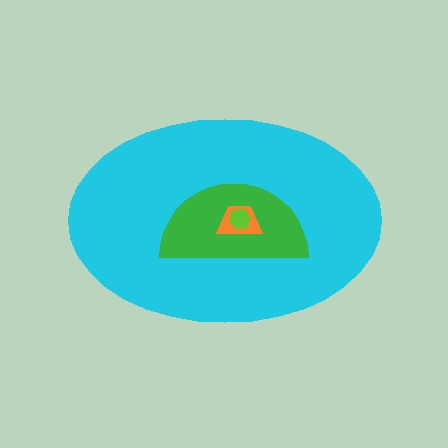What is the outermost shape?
The cyan ellipse.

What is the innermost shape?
The lime hexagon.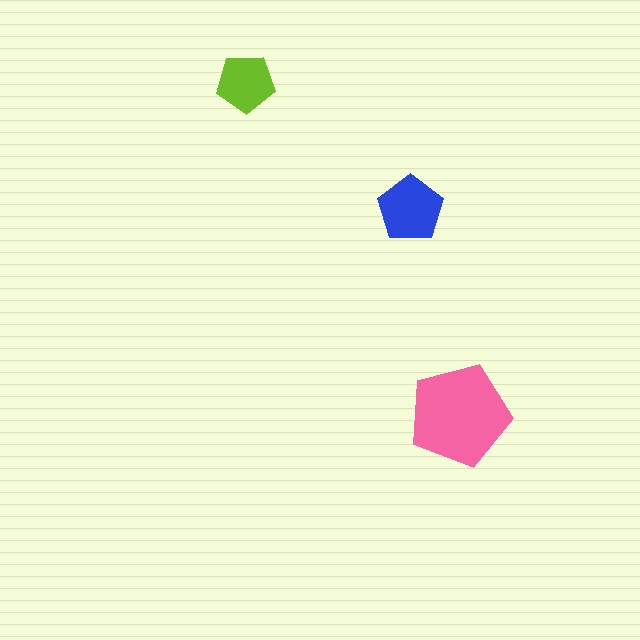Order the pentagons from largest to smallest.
the pink one, the blue one, the lime one.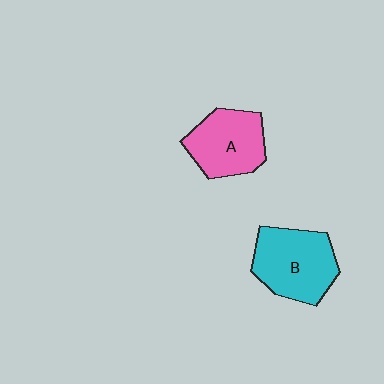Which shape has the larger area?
Shape B (cyan).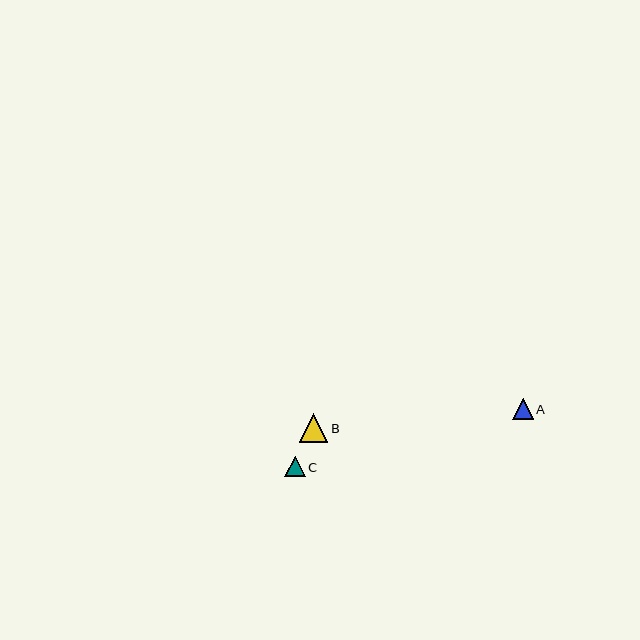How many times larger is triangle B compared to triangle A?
Triangle B is approximately 1.4 times the size of triangle A.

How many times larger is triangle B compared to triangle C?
Triangle B is approximately 1.4 times the size of triangle C.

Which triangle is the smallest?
Triangle A is the smallest with a size of approximately 20 pixels.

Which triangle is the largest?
Triangle B is the largest with a size of approximately 28 pixels.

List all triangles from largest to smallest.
From largest to smallest: B, C, A.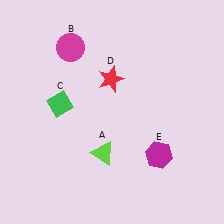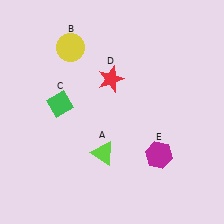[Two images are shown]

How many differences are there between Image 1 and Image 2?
There is 1 difference between the two images.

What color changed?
The circle (B) changed from magenta in Image 1 to yellow in Image 2.